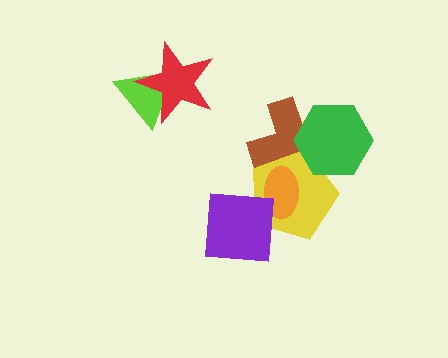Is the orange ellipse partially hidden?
Yes, it is partially covered by another shape.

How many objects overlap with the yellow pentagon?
4 objects overlap with the yellow pentagon.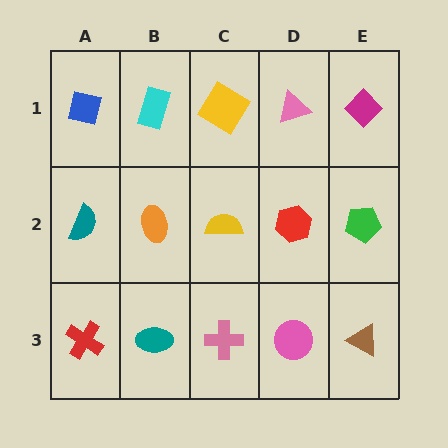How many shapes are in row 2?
5 shapes.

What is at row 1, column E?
A magenta diamond.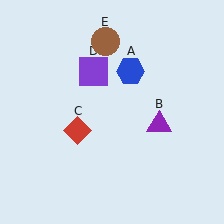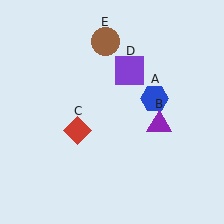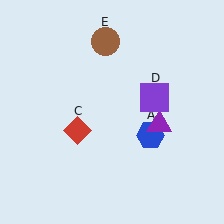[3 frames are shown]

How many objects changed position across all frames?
2 objects changed position: blue hexagon (object A), purple square (object D).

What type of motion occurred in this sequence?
The blue hexagon (object A), purple square (object D) rotated clockwise around the center of the scene.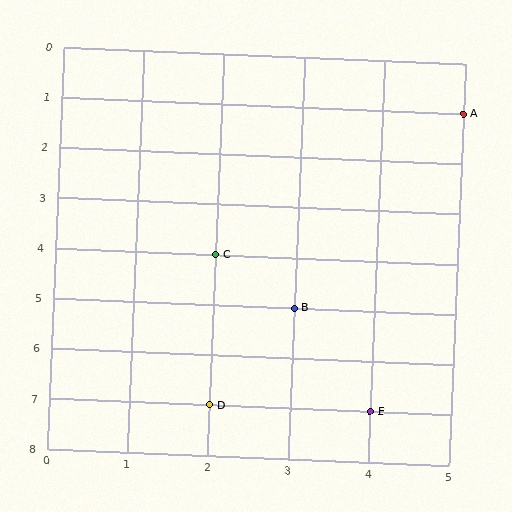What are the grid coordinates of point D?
Point D is at grid coordinates (2, 7).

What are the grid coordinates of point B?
Point B is at grid coordinates (3, 5).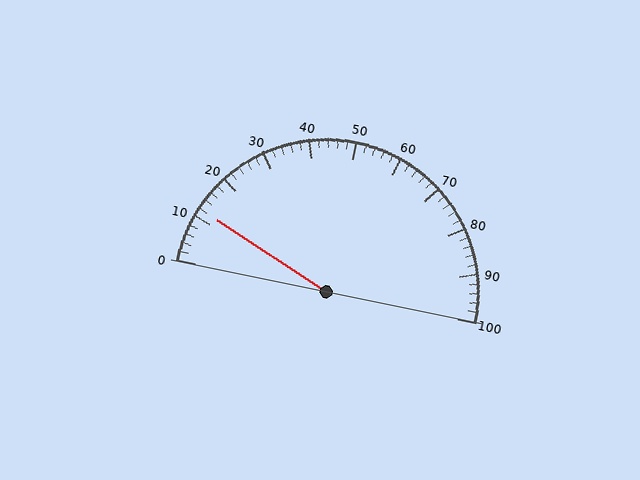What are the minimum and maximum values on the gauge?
The gauge ranges from 0 to 100.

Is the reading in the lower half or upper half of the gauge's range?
The reading is in the lower half of the range (0 to 100).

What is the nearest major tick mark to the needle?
The nearest major tick mark is 10.